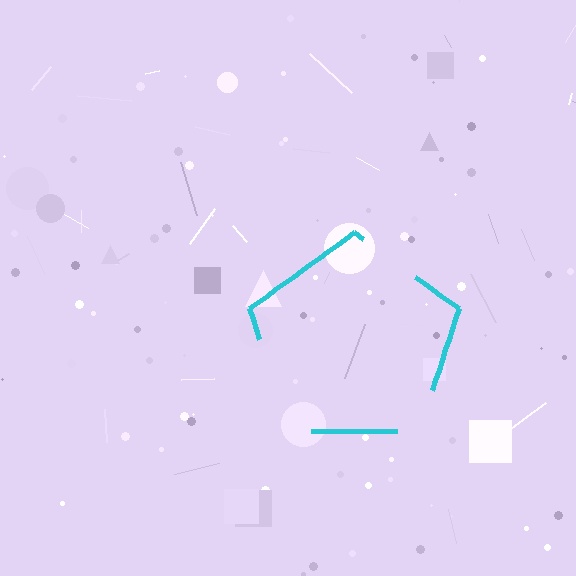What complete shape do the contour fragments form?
The contour fragments form a pentagon.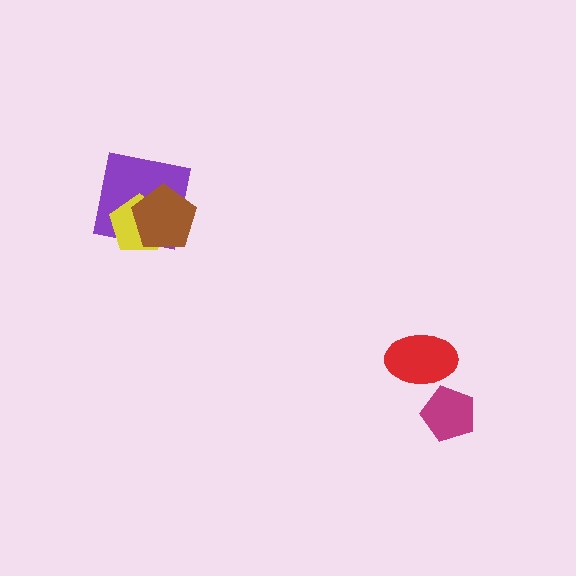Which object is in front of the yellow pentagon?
The brown pentagon is in front of the yellow pentagon.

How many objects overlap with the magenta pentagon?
0 objects overlap with the magenta pentagon.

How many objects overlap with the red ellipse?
0 objects overlap with the red ellipse.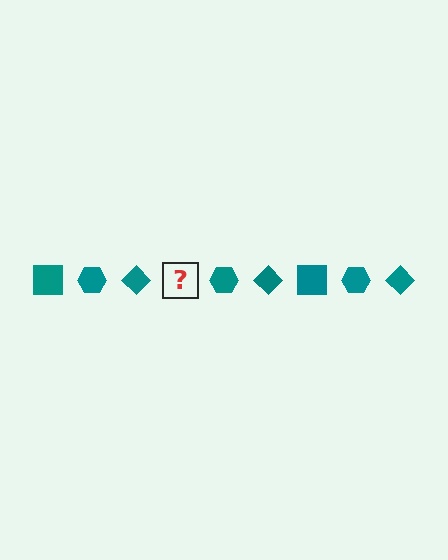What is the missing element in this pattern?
The missing element is a teal square.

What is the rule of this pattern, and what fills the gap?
The rule is that the pattern cycles through square, hexagon, diamond shapes in teal. The gap should be filled with a teal square.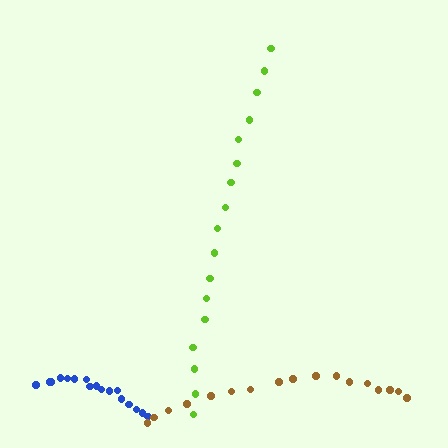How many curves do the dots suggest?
There are 3 distinct paths.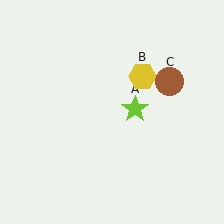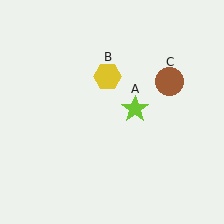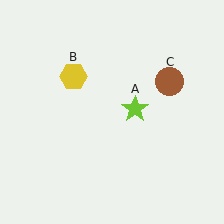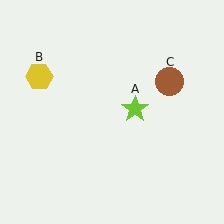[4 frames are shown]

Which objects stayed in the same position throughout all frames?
Lime star (object A) and brown circle (object C) remained stationary.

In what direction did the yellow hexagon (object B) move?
The yellow hexagon (object B) moved left.